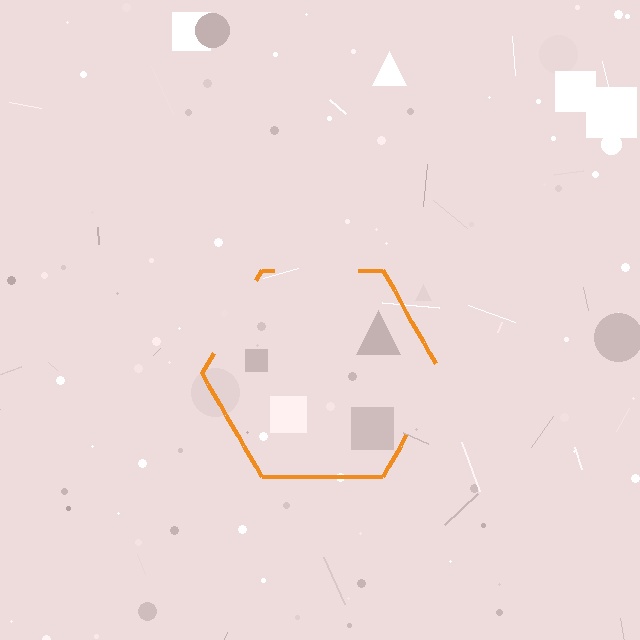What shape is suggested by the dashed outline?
The dashed outline suggests a hexagon.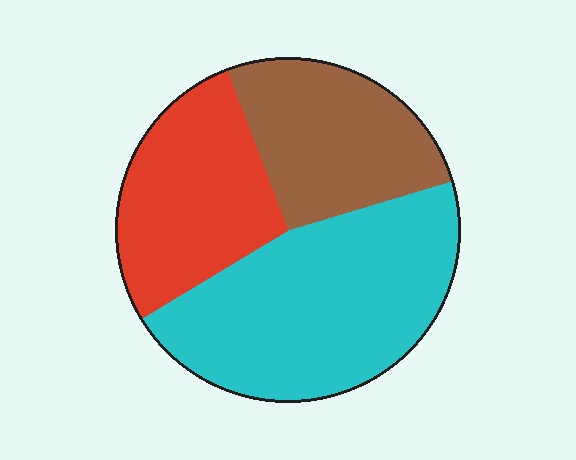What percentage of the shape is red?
Red takes up between a sixth and a third of the shape.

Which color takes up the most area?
Cyan, at roughly 45%.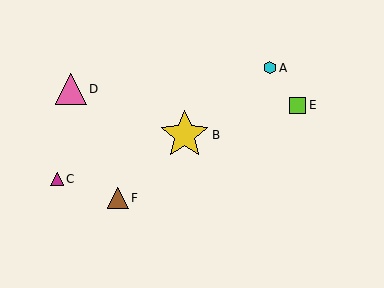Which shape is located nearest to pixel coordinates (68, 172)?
The magenta triangle (labeled C) at (57, 179) is nearest to that location.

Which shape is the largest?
The yellow star (labeled B) is the largest.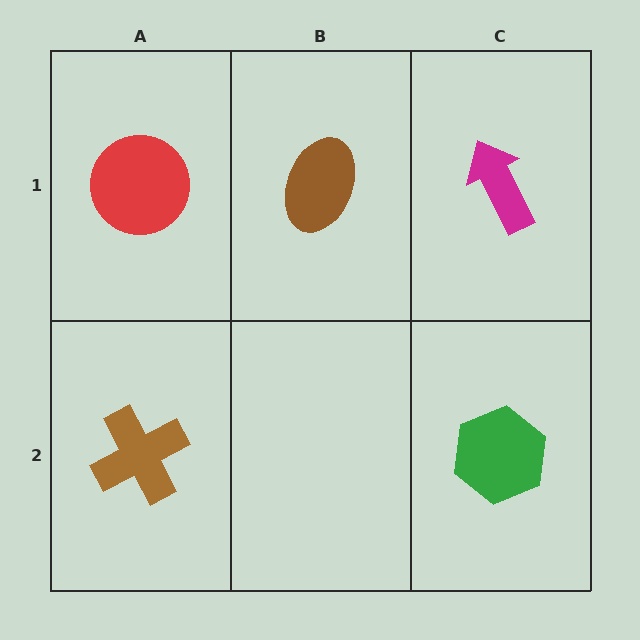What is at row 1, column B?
A brown ellipse.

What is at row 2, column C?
A green hexagon.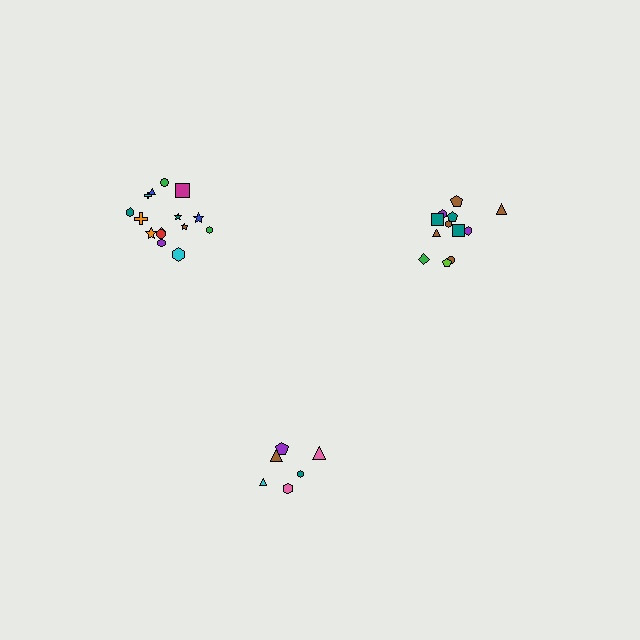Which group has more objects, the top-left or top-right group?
The top-left group.